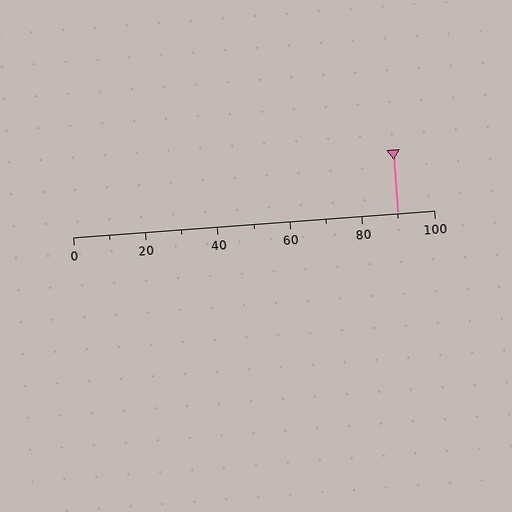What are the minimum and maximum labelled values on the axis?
The axis runs from 0 to 100.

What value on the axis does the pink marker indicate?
The marker indicates approximately 90.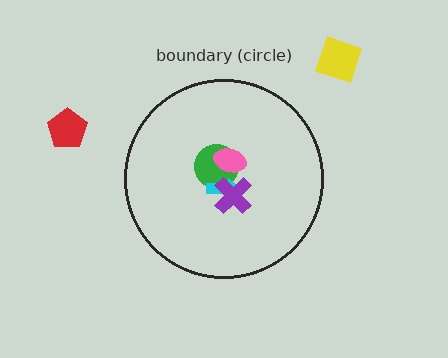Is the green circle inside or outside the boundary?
Inside.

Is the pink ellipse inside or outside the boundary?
Inside.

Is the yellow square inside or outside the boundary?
Outside.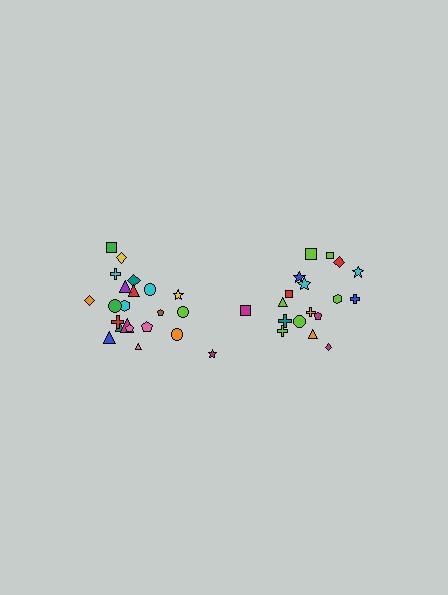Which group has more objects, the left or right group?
The left group.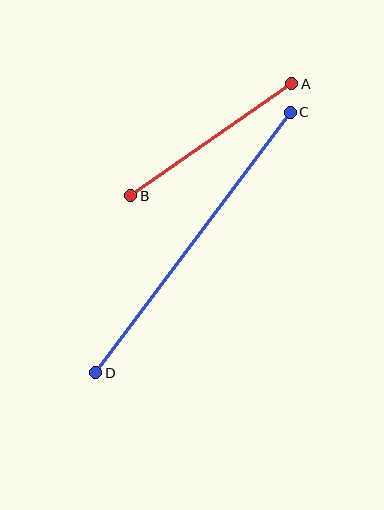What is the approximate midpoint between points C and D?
The midpoint is at approximately (193, 243) pixels.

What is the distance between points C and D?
The distance is approximately 325 pixels.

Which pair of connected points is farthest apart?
Points C and D are farthest apart.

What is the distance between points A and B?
The distance is approximately 196 pixels.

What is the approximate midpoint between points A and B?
The midpoint is at approximately (211, 140) pixels.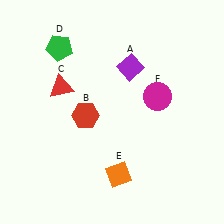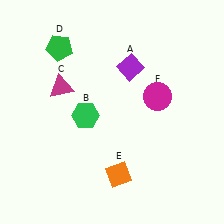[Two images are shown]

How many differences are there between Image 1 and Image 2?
There are 2 differences between the two images.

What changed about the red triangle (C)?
In Image 1, C is red. In Image 2, it changed to magenta.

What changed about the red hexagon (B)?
In Image 1, B is red. In Image 2, it changed to green.